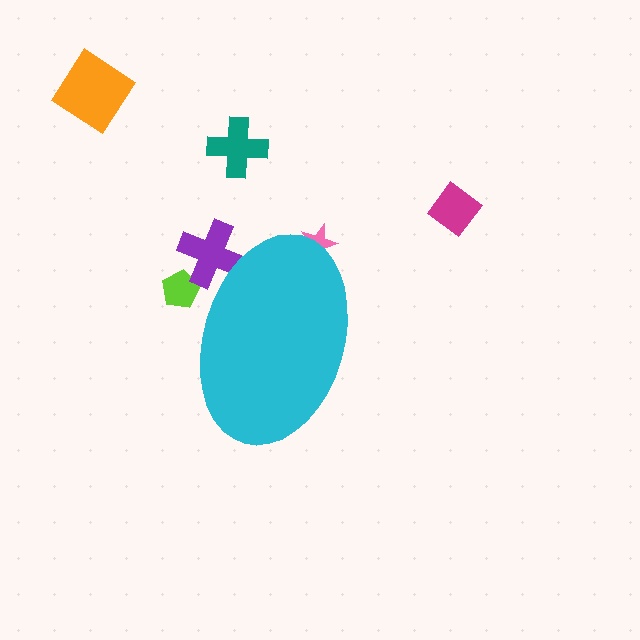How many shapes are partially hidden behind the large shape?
3 shapes are partially hidden.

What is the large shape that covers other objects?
A cyan ellipse.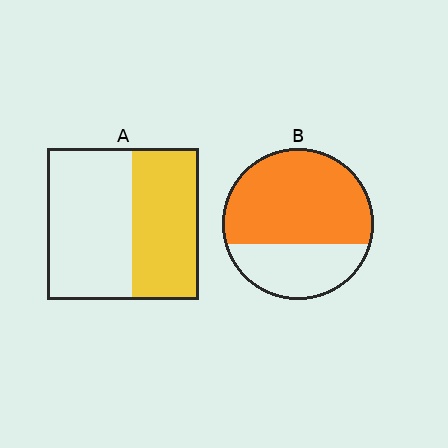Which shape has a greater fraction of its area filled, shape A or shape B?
Shape B.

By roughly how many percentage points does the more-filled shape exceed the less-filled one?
By roughly 20 percentage points (B over A).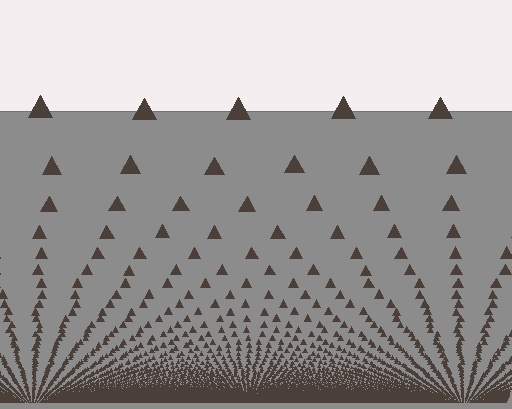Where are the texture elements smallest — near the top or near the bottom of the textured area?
Near the bottom.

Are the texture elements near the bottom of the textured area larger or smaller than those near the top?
Smaller. The gradient is inverted — elements near the bottom are smaller and denser.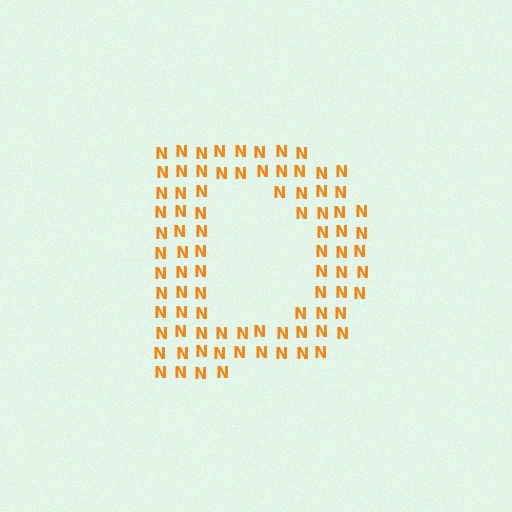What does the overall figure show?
The overall figure shows the letter D.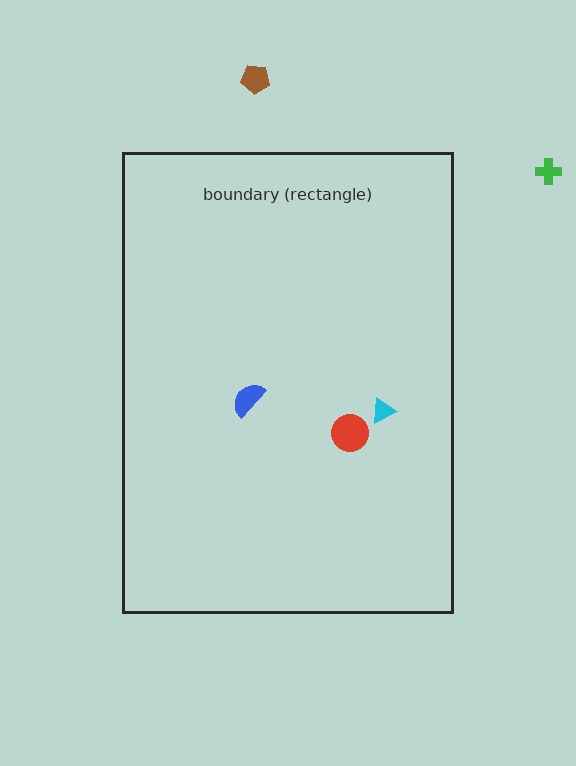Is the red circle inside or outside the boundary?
Inside.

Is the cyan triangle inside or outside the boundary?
Inside.